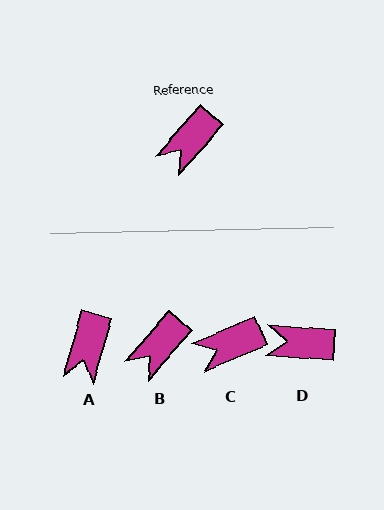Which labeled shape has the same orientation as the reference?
B.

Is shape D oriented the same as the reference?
No, it is off by about 53 degrees.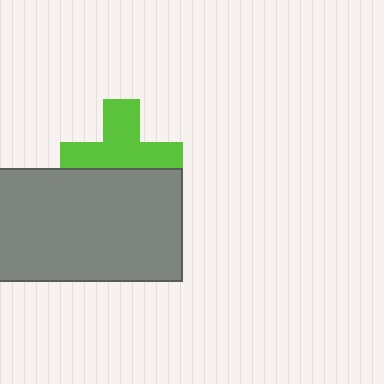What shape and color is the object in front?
The object in front is a gray rectangle.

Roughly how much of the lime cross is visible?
About half of it is visible (roughly 61%).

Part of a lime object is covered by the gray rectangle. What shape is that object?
It is a cross.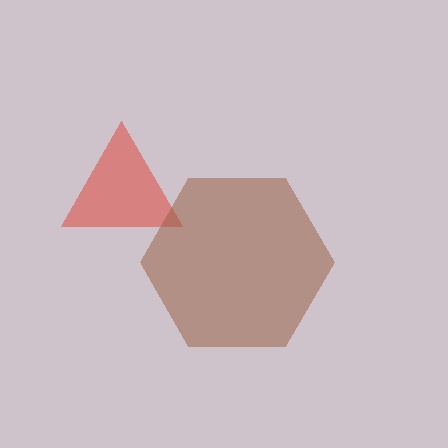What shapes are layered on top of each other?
The layered shapes are: a red triangle, a brown hexagon.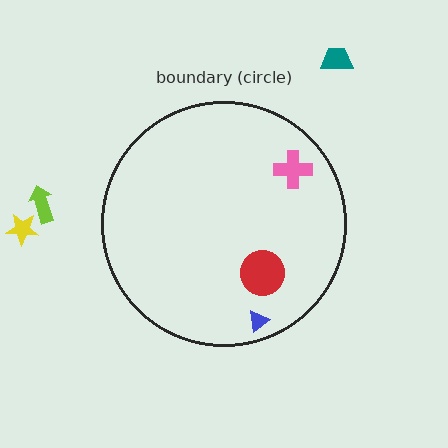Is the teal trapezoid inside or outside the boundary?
Outside.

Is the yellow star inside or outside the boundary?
Outside.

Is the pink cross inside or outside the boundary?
Inside.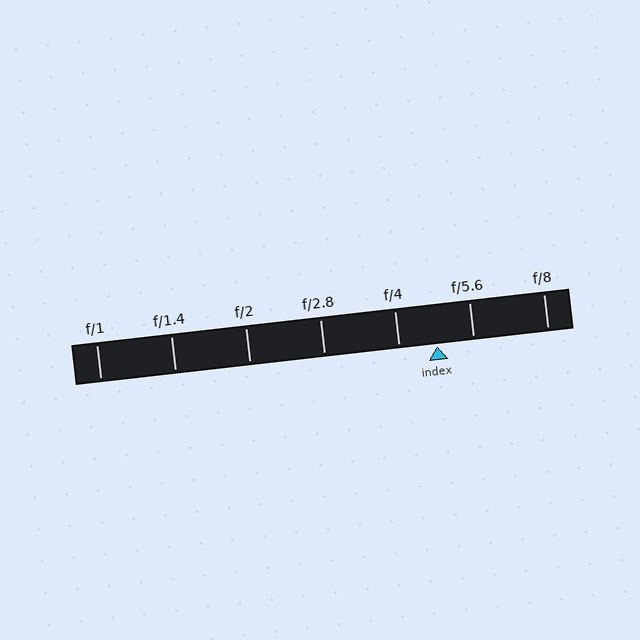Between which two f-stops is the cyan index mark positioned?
The index mark is between f/4 and f/5.6.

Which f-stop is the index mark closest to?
The index mark is closest to f/5.6.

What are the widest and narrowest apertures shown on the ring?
The widest aperture shown is f/1 and the narrowest is f/8.